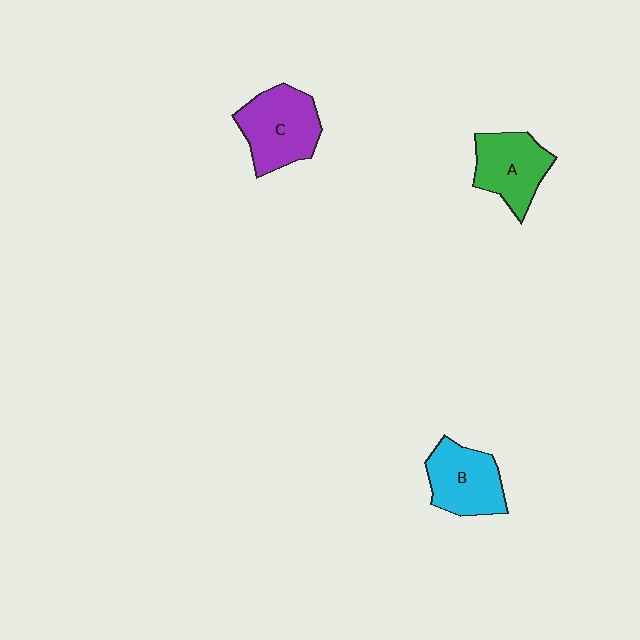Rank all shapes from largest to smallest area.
From largest to smallest: C (purple), B (cyan), A (green).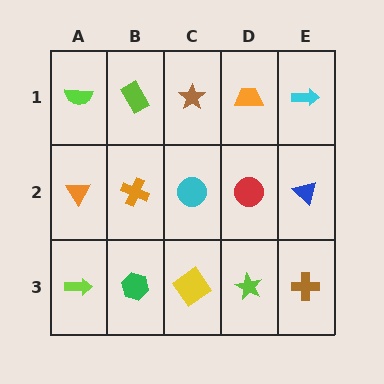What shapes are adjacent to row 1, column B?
An orange cross (row 2, column B), a lime semicircle (row 1, column A), a brown star (row 1, column C).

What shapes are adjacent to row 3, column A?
An orange triangle (row 2, column A), a green hexagon (row 3, column B).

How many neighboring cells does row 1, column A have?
2.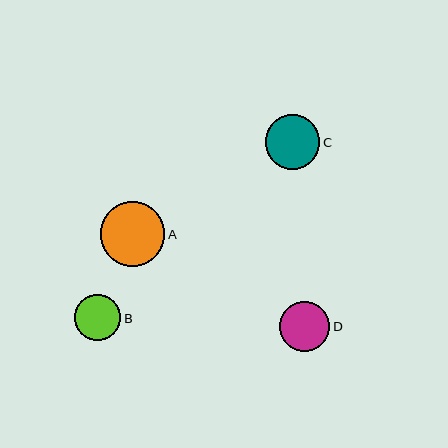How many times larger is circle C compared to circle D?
Circle C is approximately 1.1 times the size of circle D.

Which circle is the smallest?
Circle B is the smallest with a size of approximately 46 pixels.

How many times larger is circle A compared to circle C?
Circle A is approximately 1.2 times the size of circle C.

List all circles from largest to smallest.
From largest to smallest: A, C, D, B.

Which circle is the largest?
Circle A is the largest with a size of approximately 64 pixels.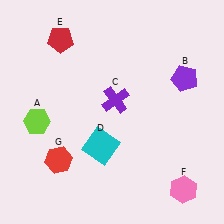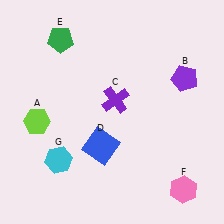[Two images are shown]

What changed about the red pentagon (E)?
In Image 1, E is red. In Image 2, it changed to green.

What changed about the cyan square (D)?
In Image 1, D is cyan. In Image 2, it changed to blue.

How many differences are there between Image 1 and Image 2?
There are 3 differences between the two images.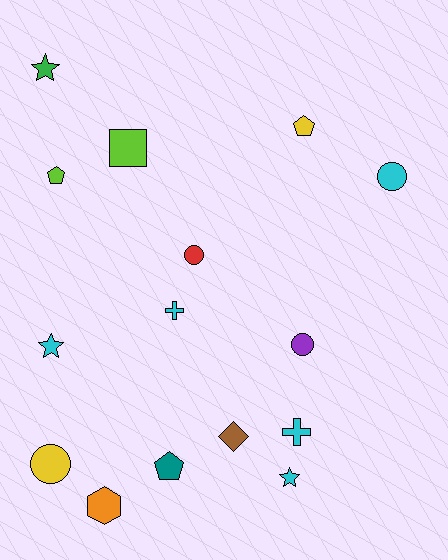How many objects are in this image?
There are 15 objects.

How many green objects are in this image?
There is 1 green object.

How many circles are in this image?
There are 4 circles.